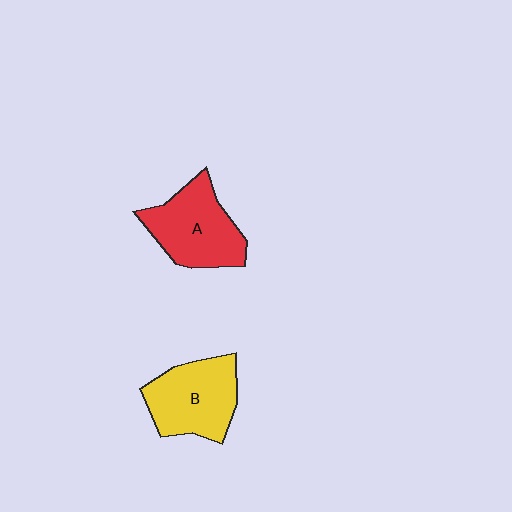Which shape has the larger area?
Shape A (red).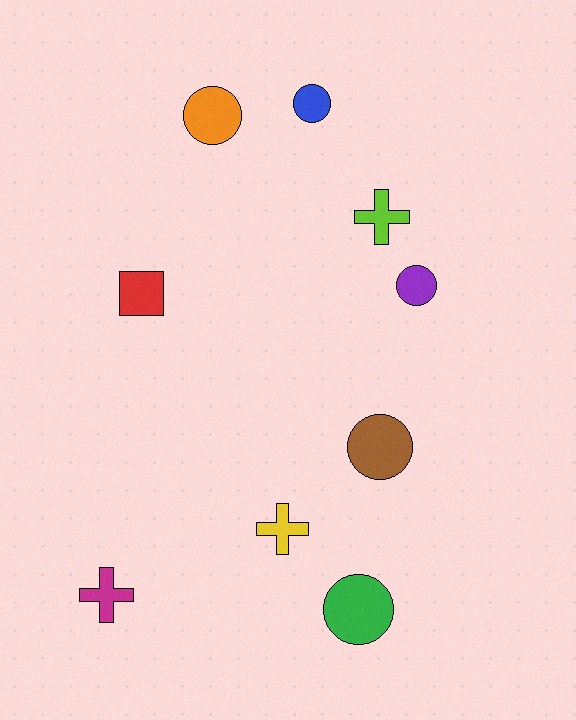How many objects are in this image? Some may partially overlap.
There are 9 objects.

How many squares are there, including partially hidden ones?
There is 1 square.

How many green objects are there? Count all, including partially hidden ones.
There is 1 green object.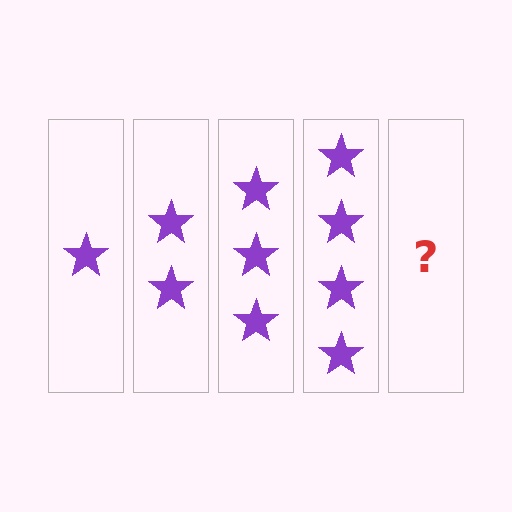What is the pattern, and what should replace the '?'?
The pattern is that each step adds one more star. The '?' should be 5 stars.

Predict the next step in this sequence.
The next step is 5 stars.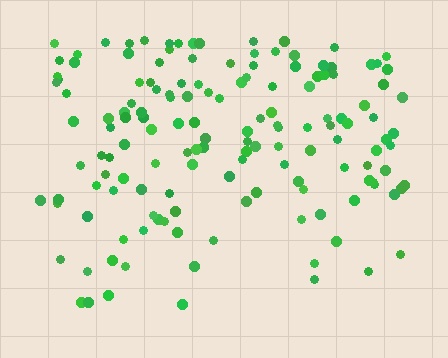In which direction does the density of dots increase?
From bottom to top, with the top side densest.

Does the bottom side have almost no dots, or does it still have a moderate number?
Still a moderate number, just noticeably fewer than the top.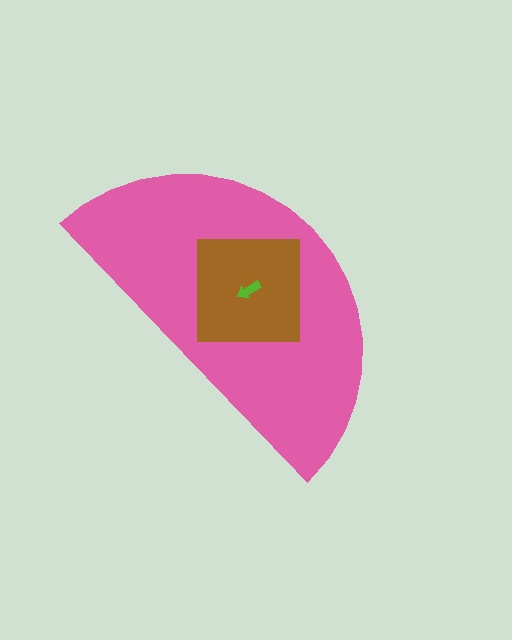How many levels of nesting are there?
3.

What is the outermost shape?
The pink semicircle.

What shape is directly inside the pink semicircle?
The brown square.